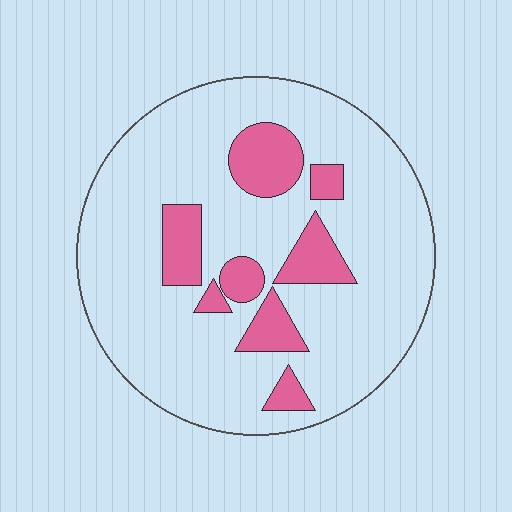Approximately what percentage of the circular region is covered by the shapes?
Approximately 20%.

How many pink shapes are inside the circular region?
8.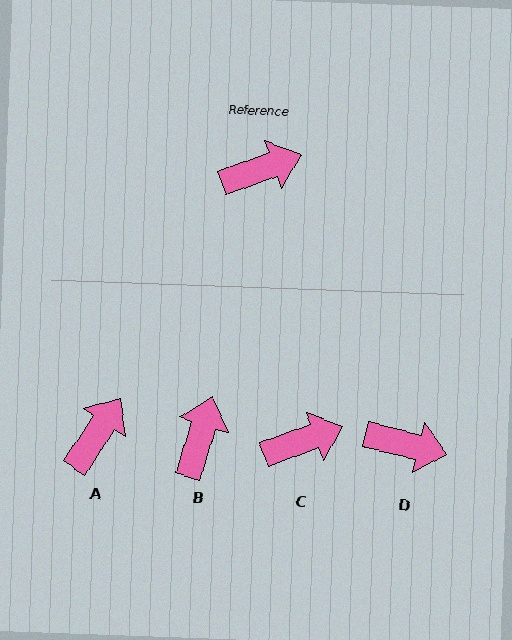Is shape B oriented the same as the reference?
No, it is off by about 53 degrees.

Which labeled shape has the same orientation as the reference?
C.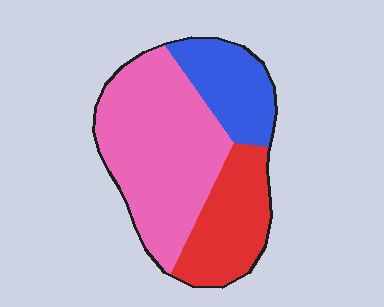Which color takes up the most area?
Pink, at roughly 55%.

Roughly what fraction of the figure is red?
Red takes up about one quarter (1/4) of the figure.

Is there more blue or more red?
Red.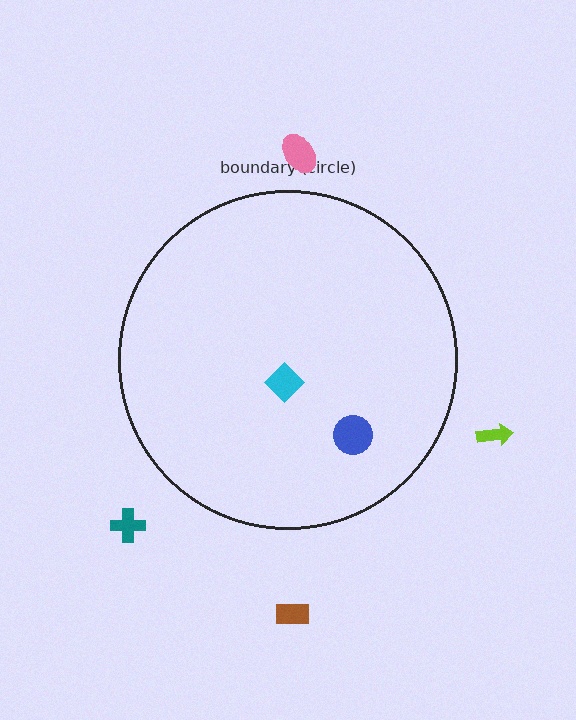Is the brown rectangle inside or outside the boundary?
Outside.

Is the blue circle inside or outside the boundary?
Inside.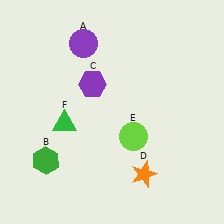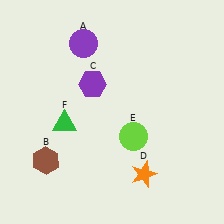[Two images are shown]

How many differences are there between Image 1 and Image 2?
There is 1 difference between the two images.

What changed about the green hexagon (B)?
In Image 1, B is green. In Image 2, it changed to brown.